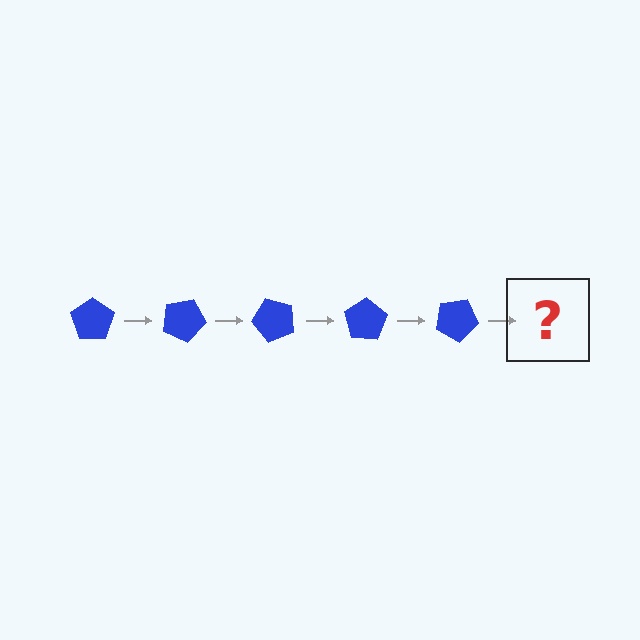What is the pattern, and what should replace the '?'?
The pattern is that the pentagon rotates 25 degrees each step. The '?' should be a blue pentagon rotated 125 degrees.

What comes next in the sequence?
The next element should be a blue pentagon rotated 125 degrees.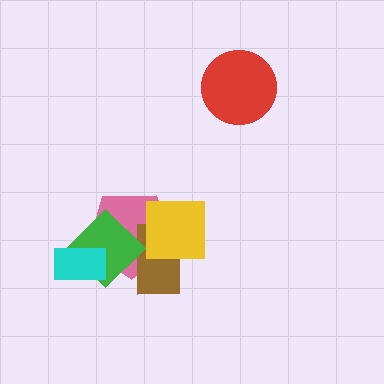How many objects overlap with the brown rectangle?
3 objects overlap with the brown rectangle.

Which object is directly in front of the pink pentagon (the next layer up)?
The brown rectangle is directly in front of the pink pentagon.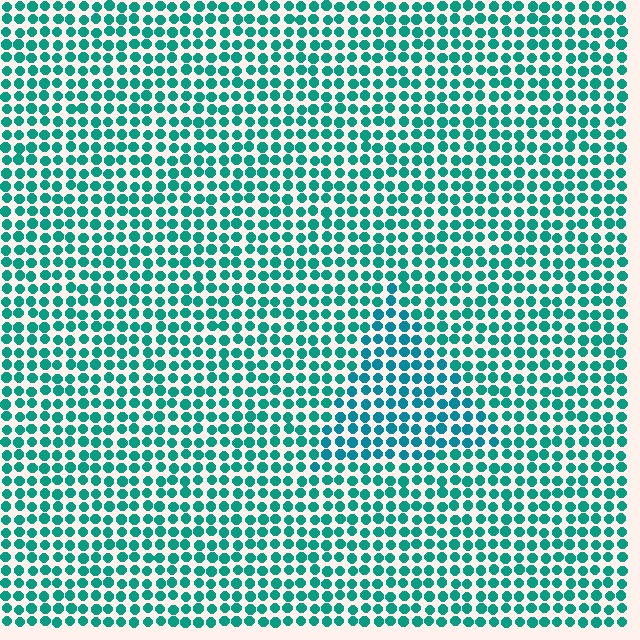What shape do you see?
I see a triangle.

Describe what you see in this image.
The image is filled with small teal elements in a uniform arrangement. A triangle-shaped region is visible where the elements are tinted to a slightly different hue, forming a subtle color boundary.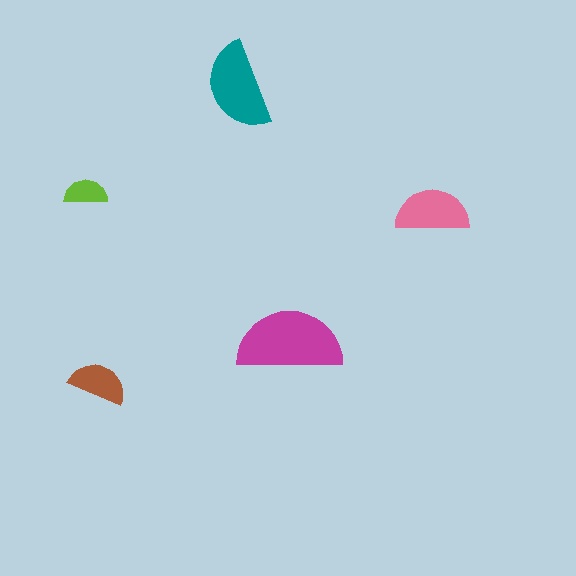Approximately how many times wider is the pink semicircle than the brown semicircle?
About 1.5 times wider.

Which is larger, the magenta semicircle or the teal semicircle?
The magenta one.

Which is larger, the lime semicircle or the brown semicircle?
The brown one.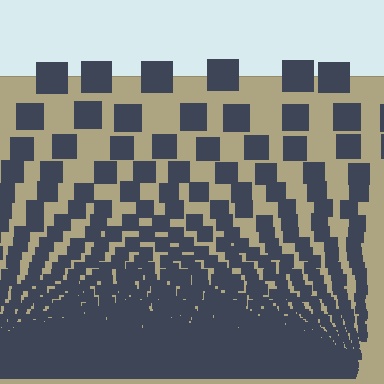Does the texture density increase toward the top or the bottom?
Density increases toward the bottom.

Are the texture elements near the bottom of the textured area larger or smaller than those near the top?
Smaller. The gradient is inverted — elements near the bottom are smaller and denser.